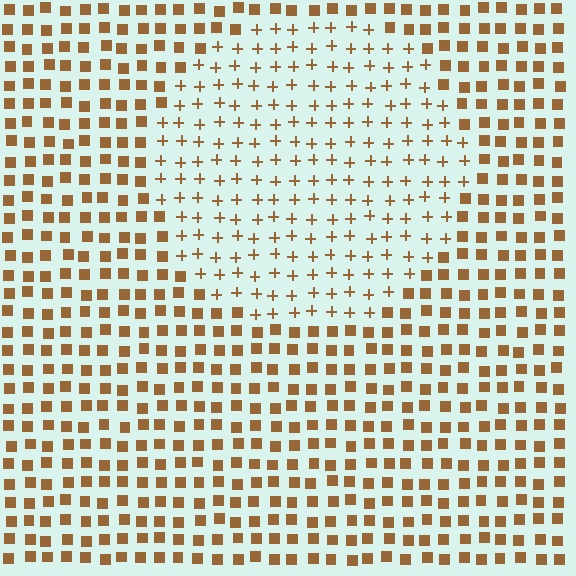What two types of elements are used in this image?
The image uses plus signs inside the circle region and squares outside it.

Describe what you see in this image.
The image is filled with small brown elements arranged in a uniform grid. A circle-shaped region contains plus signs, while the surrounding area contains squares. The boundary is defined purely by the change in element shape.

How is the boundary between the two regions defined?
The boundary is defined by a change in element shape: plus signs inside vs. squares outside. All elements share the same color and spacing.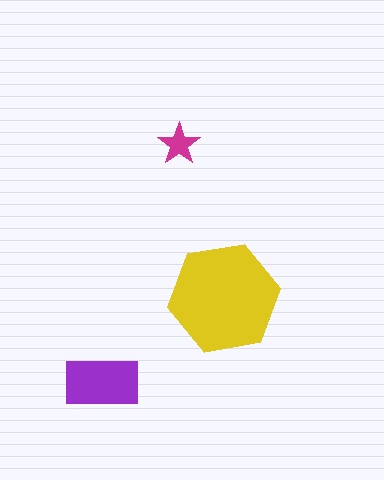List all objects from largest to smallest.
The yellow hexagon, the purple rectangle, the magenta star.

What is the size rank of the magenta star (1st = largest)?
3rd.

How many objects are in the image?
There are 3 objects in the image.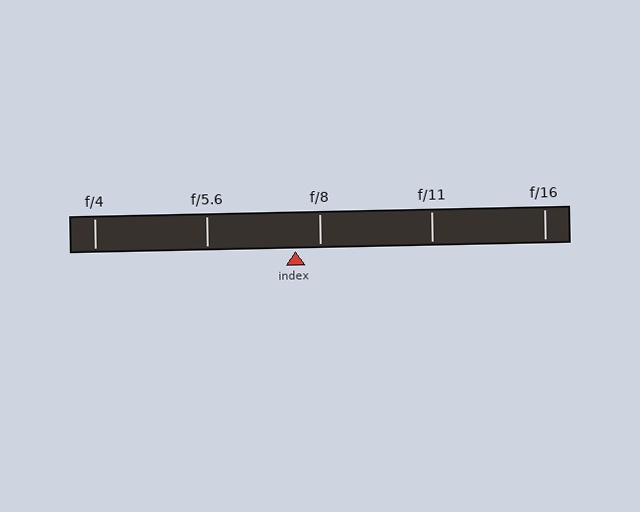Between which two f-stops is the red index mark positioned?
The index mark is between f/5.6 and f/8.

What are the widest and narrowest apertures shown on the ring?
The widest aperture shown is f/4 and the narrowest is f/16.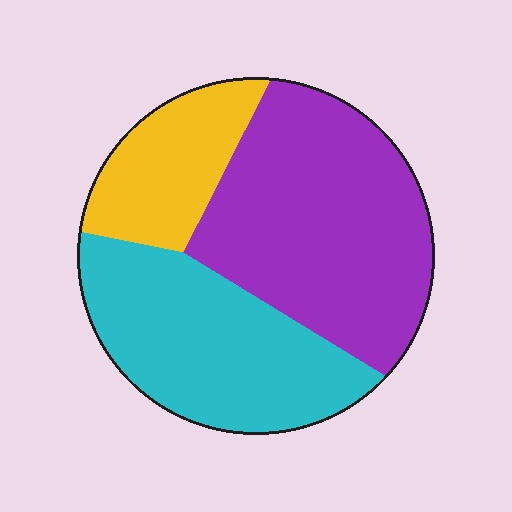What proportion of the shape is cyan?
Cyan takes up about three eighths (3/8) of the shape.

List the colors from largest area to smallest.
From largest to smallest: purple, cyan, yellow.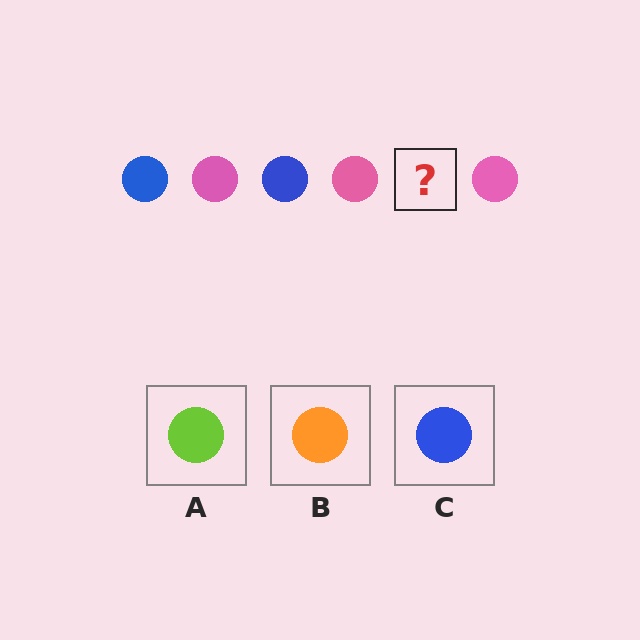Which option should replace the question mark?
Option C.